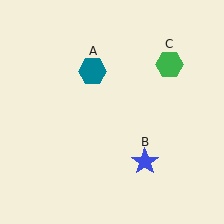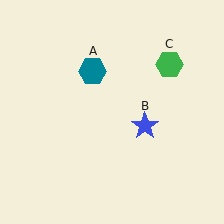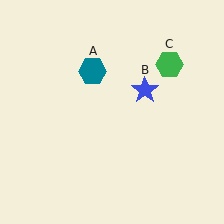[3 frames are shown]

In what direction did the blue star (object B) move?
The blue star (object B) moved up.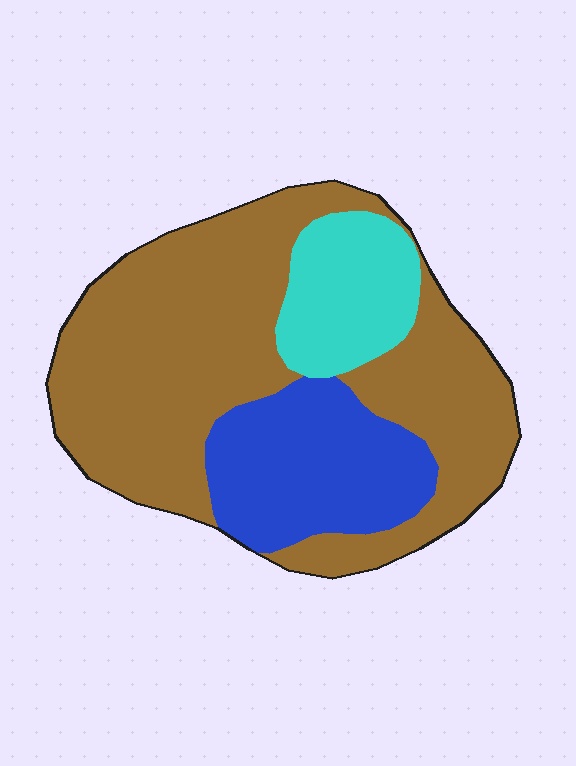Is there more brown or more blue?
Brown.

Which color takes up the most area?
Brown, at roughly 65%.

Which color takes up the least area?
Cyan, at roughly 15%.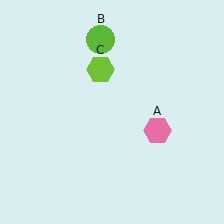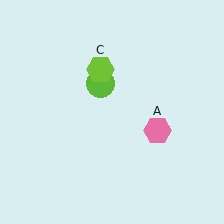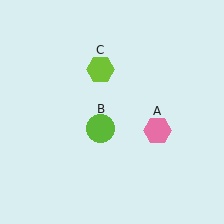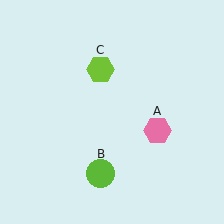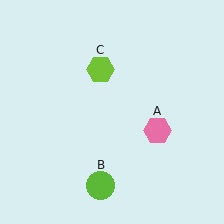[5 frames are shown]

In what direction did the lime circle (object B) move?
The lime circle (object B) moved down.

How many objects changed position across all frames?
1 object changed position: lime circle (object B).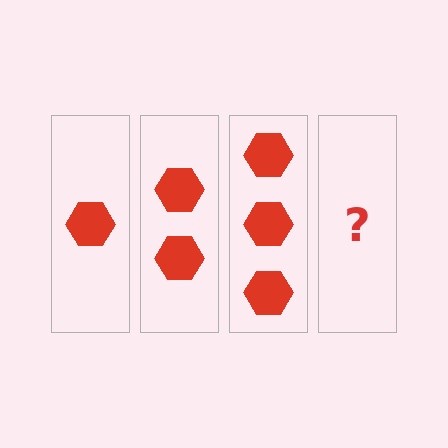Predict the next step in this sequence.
The next step is 4 hexagons.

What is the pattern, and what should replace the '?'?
The pattern is that each step adds one more hexagon. The '?' should be 4 hexagons.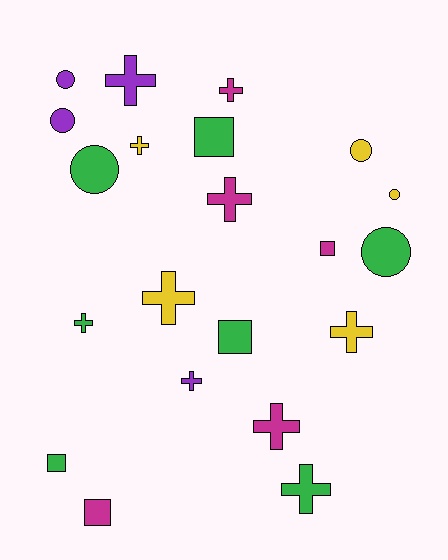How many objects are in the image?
There are 21 objects.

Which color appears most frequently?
Green, with 7 objects.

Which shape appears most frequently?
Cross, with 10 objects.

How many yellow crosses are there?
There are 3 yellow crosses.